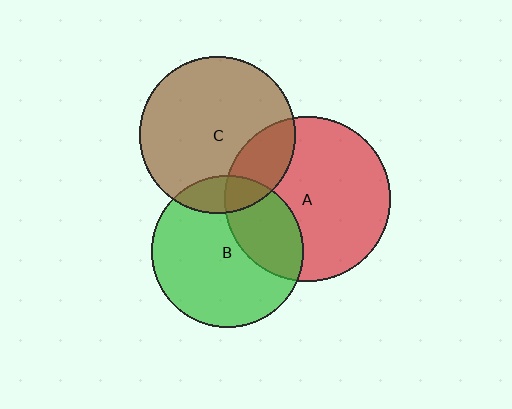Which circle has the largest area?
Circle A (red).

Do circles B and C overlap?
Yes.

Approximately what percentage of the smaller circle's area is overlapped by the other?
Approximately 15%.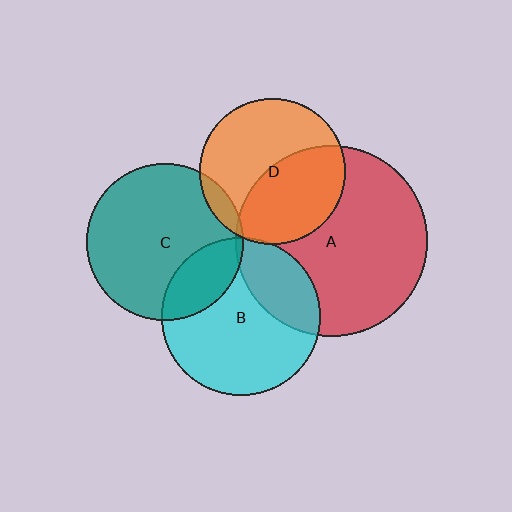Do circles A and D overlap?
Yes.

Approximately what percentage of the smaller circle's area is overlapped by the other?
Approximately 45%.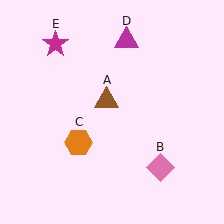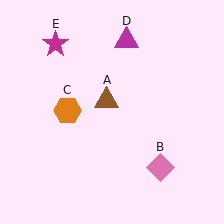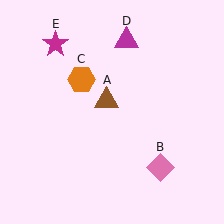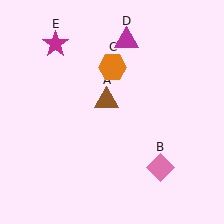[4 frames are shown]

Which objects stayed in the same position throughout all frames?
Brown triangle (object A) and pink diamond (object B) and magenta triangle (object D) and magenta star (object E) remained stationary.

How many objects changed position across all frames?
1 object changed position: orange hexagon (object C).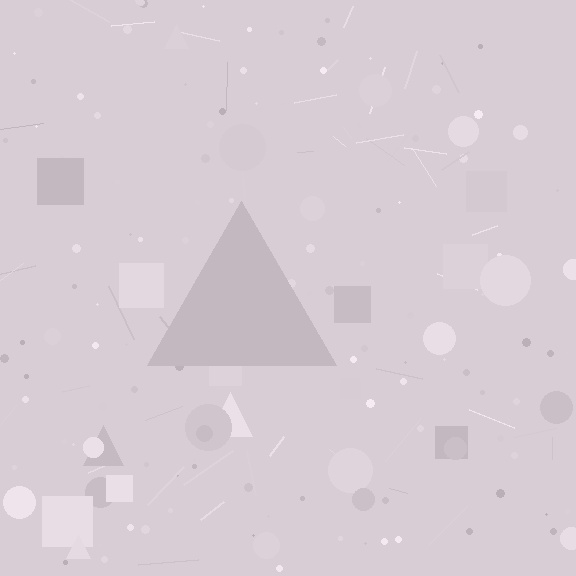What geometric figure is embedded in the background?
A triangle is embedded in the background.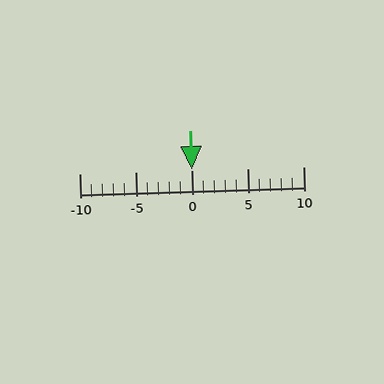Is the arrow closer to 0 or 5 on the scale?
The arrow is closer to 0.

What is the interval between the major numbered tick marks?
The major tick marks are spaced 5 units apart.